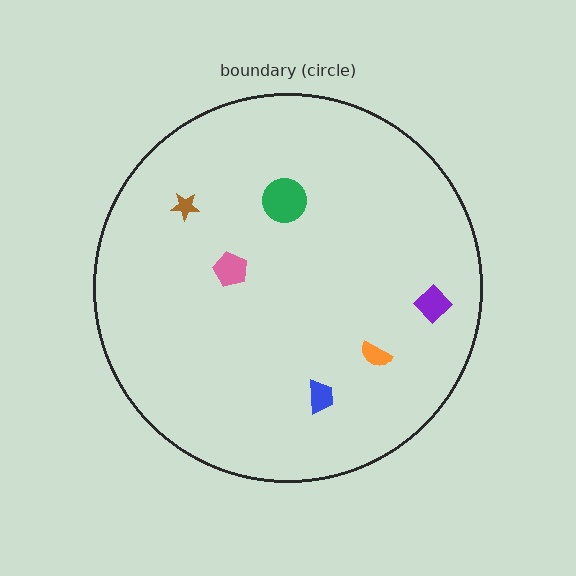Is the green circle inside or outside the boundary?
Inside.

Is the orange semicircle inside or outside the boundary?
Inside.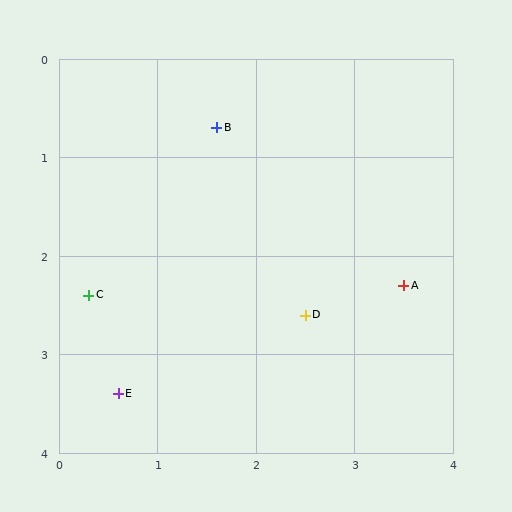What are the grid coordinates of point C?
Point C is at approximately (0.3, 2.4).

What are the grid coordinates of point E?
Point E is at approximately (0.6, 3.4).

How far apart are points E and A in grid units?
Points E and A are about 3.1 grid units apart.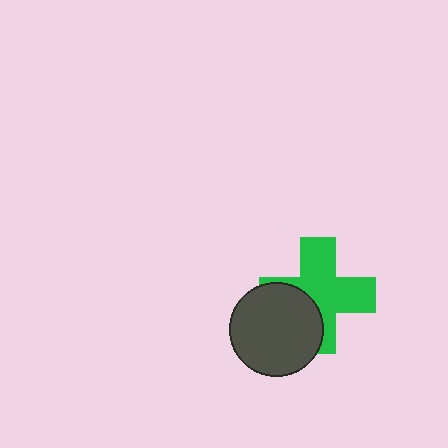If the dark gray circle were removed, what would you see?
You would see the complete green cross.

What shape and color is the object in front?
The object in front is a dark gray circle.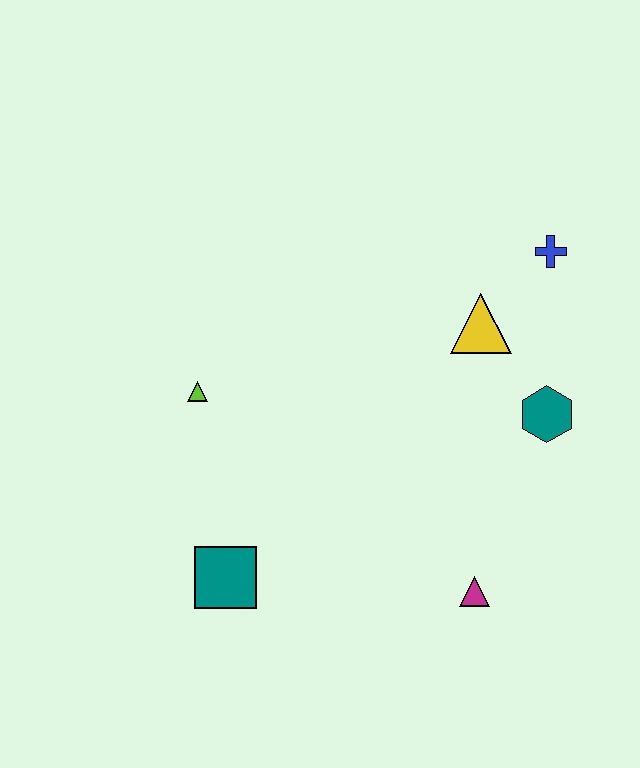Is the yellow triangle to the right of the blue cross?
No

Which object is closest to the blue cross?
The yellow triangle is closest to the blue cross.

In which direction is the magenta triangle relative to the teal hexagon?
The magenta triangle is below the teal hexagon.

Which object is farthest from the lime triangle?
The blue cross is farthest from the lime triangle.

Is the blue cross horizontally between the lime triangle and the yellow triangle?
No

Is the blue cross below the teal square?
No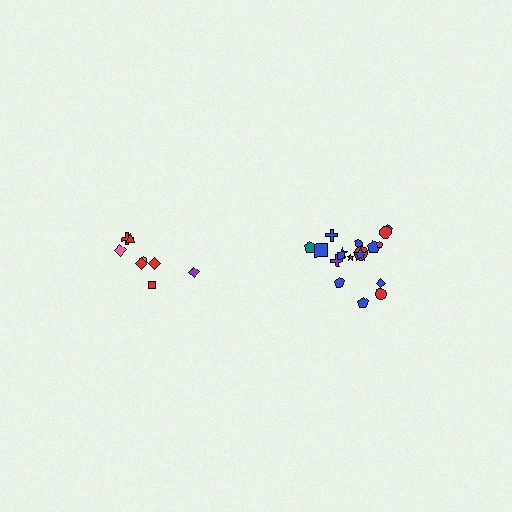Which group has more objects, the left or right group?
The right group.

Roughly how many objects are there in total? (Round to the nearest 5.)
Roughly 25 objects in total.